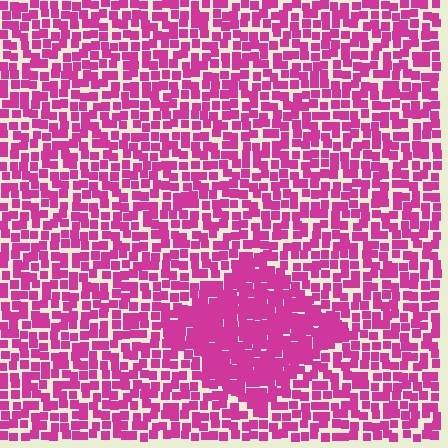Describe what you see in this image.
The image contains small magenta elements arranged at two different densities. A diamond-shaped region is visible where the elements are more densely packed than the surrounding area.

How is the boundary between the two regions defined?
The boundary is defined by a change in element density (approximately 1.8x ratio). All elements are the same color, size, and shape.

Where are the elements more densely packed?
The elements are more densely packed inside the diamond boundary.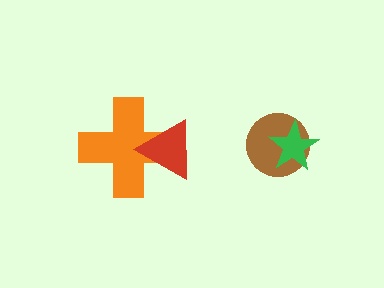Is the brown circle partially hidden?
Yes, it is partially covered by another shape.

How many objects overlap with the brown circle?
1 object overlaps with the brown circle.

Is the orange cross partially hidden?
Yes, it is partially covered by another shape.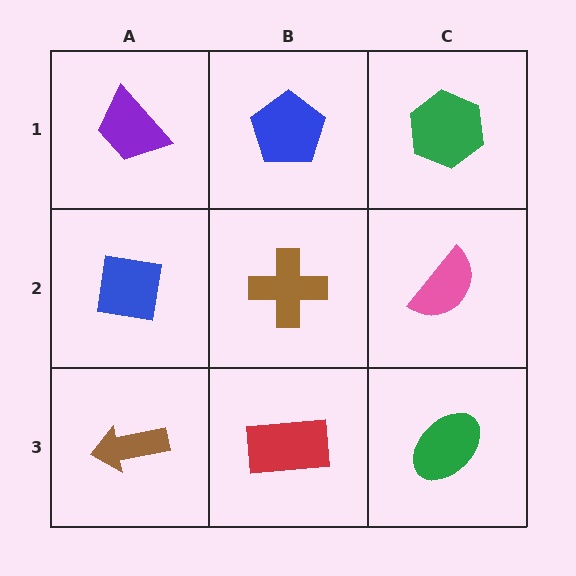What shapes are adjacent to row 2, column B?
A blue pentagon (row 1, column B), a red rectangle (row 3, column B), a blue square (row 2, column A), a pink semicircle (row 2, column C).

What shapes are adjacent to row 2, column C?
A green hexagon (row 1, column C), a green ellipse (row 3, column C), a brown cross (row 2, column B).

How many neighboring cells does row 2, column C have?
3.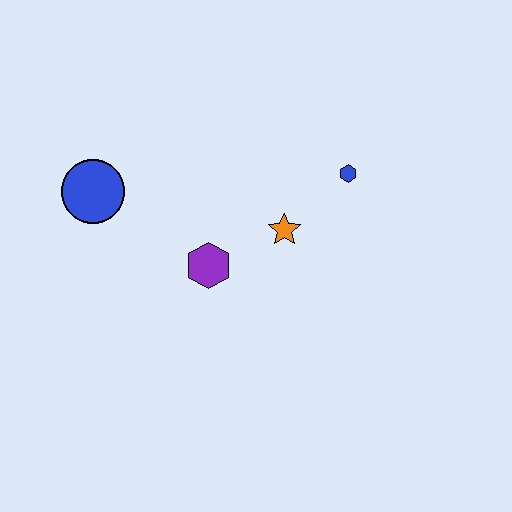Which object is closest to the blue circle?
The purple hexagon is closest to the blue circle.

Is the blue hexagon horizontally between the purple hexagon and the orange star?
No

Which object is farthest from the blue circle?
The blue hexagon is farthest from the blue circle.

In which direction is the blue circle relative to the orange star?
The blue circle is to the left of the orange star.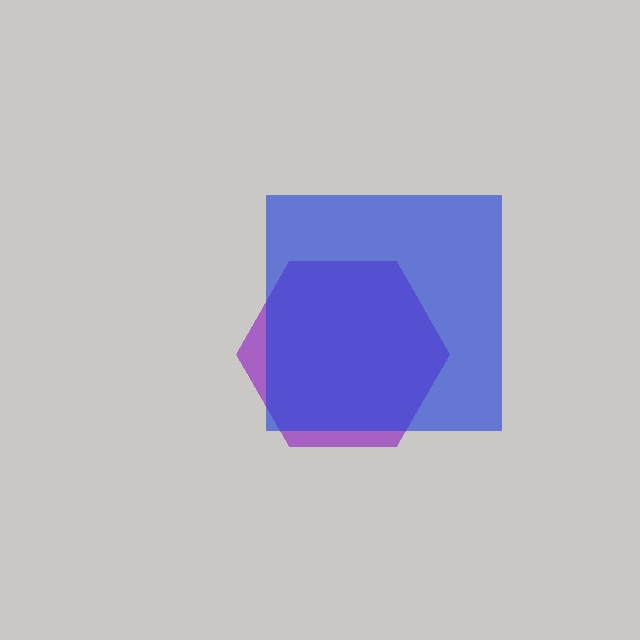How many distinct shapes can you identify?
There are 2 distinct shapes: a purple hexagon, a blue square.